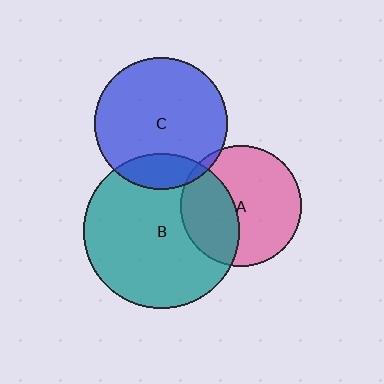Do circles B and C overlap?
Yes.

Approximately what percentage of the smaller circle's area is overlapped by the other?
Approximately 15%.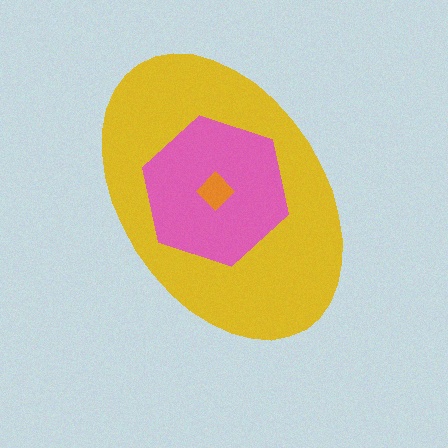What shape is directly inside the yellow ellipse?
The pink hexagon.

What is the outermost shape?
The yellow ellipse.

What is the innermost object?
The orange diamond.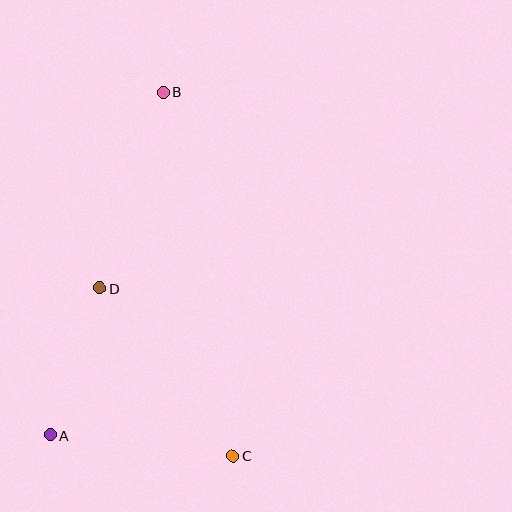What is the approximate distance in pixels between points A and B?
The distance between A and B is approximately 361 pixels.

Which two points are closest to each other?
Points A and D are closest to each other.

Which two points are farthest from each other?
Points B and C are farthest from each other.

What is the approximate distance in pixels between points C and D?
The distance between C and D is approximately 214 pixels.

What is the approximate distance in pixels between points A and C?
The distance between A and C is approximately 184 pixels.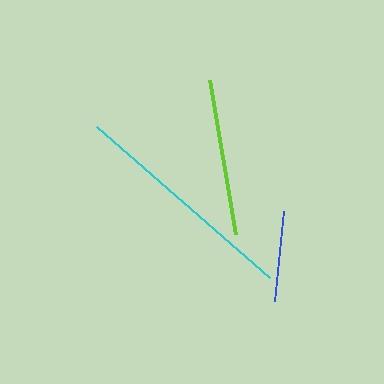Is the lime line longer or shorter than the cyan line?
The cyan line is longer than the lime line.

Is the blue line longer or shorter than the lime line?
The lime line is longer than the blue line.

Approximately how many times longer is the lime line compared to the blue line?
The lime line is approximately 1.7 times the length of the blue line.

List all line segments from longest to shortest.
From longest to shortest: cyan, lime, blue.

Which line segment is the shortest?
The blue line is the shortest at approximately 90 pixels.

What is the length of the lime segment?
The lime segment is approximately 156 pixels long.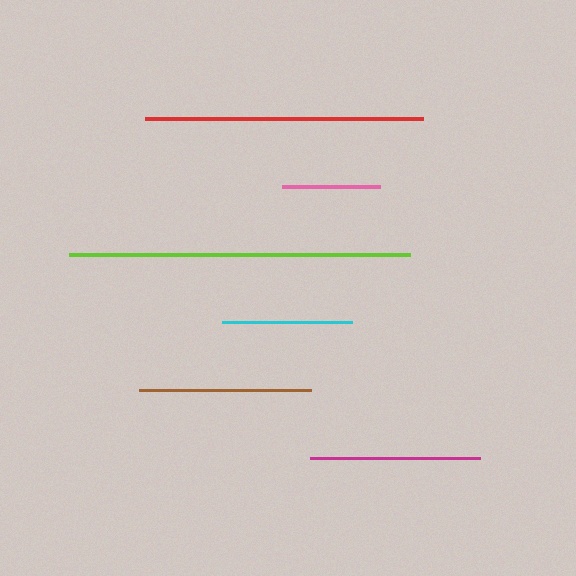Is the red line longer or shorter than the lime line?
The lime line is longer than the red line.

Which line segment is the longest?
The lime line is the longest at approximately 341 pixels.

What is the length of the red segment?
The red segment is approximately 278 pixels long.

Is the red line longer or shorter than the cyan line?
The red line is longer than the cyan line.